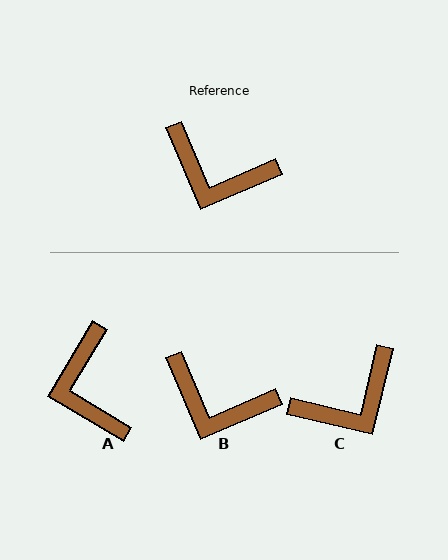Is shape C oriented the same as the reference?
No, it is off by about 54 degrees.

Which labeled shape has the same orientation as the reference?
B.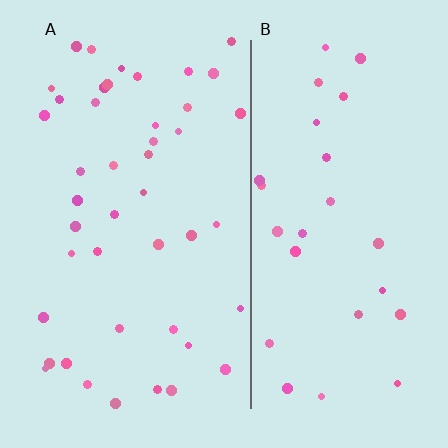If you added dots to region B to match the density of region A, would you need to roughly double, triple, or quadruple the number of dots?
Approximately double.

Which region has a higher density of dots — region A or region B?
A (the left).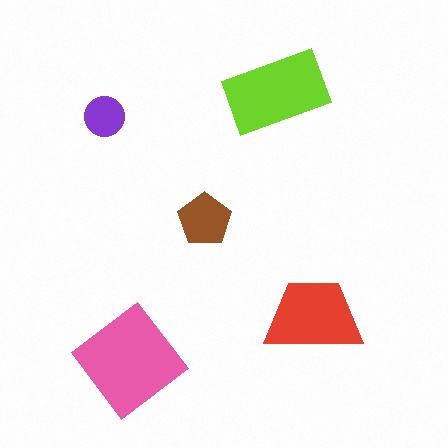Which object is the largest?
The pink diamond.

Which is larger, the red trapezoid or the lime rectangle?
The lime rectangle.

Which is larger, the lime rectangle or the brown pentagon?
The lime rectangle.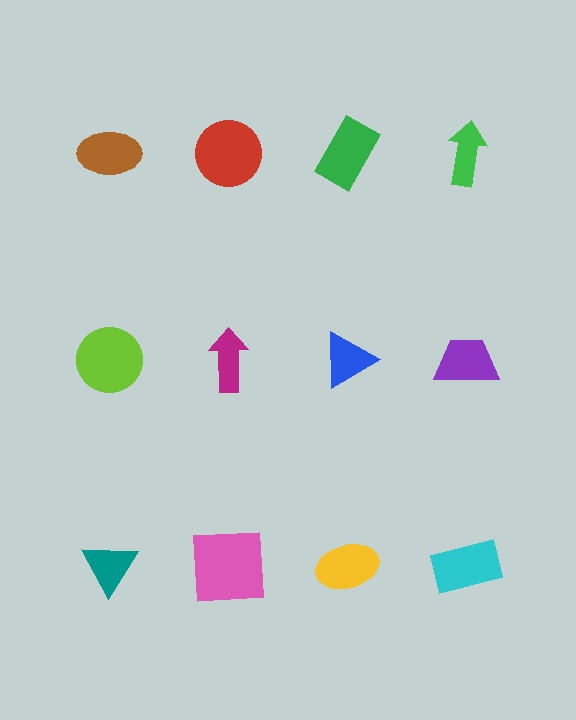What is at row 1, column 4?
A green arrow.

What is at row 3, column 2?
A pink square.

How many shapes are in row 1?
4 shapes.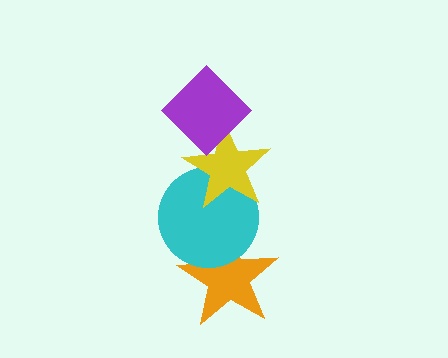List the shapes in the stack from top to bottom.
From top to bottom: the purple diamond, the yellow star, the cyan circle, the orange star.